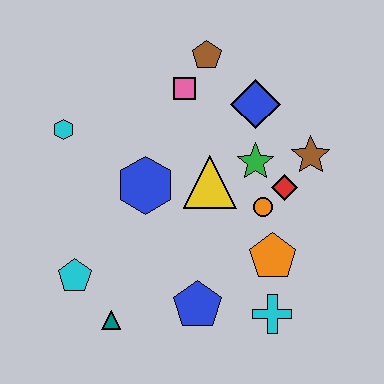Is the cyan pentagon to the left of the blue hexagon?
Yes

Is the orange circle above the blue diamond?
No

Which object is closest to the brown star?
The red diamond is closest to the brown star.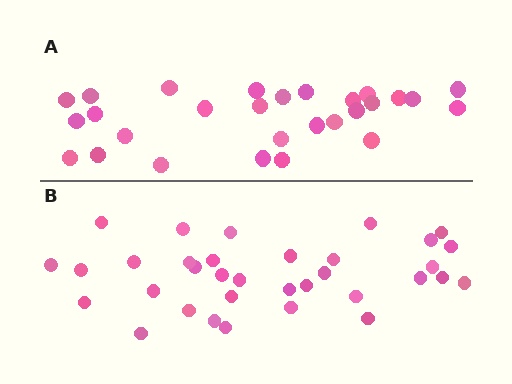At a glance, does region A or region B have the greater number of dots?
Region B (the bottom region) has more dots.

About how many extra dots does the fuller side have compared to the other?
Region B has about 6 more dots than region A.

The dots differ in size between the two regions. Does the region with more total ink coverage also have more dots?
No. Region A has more total ink coverage because its dots are larger, but region B actually contains more individual dots. Total area can be misleading — the number of items is what matters here.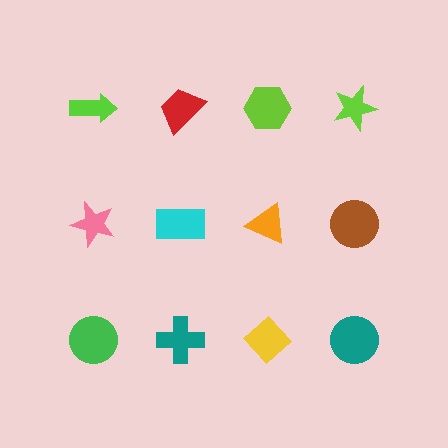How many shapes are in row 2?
4 shapes.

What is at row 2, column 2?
A cyan rectangle.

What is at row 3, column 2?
A teal cross.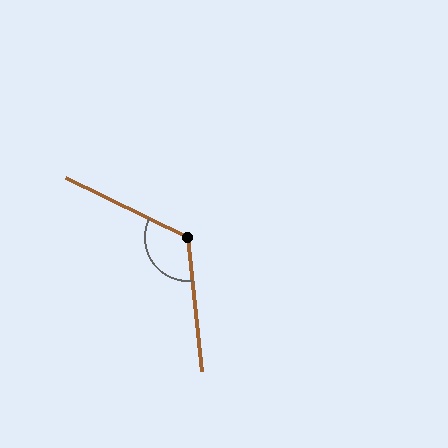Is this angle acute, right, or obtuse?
It is obtuse.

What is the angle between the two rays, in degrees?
Approximately 122 degrees.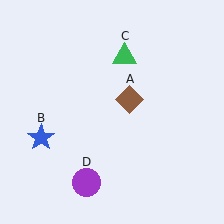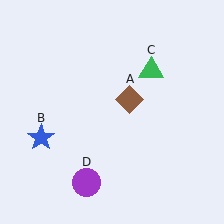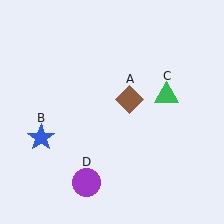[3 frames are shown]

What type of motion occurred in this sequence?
The green triangle (object C) rotated clockwise around the center of the scene.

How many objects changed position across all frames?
1 object changed position: green triangle (object C).